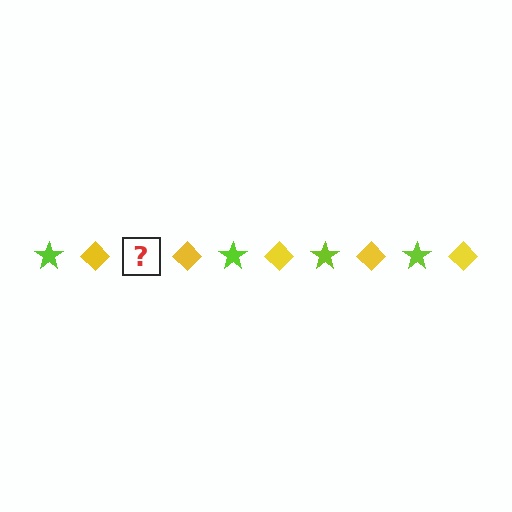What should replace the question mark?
The question mark should be replaced with a lime star.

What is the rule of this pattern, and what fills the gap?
The rule is that the pattern alternates between lime star and yellow diamond. The gap should be filled with a lime star.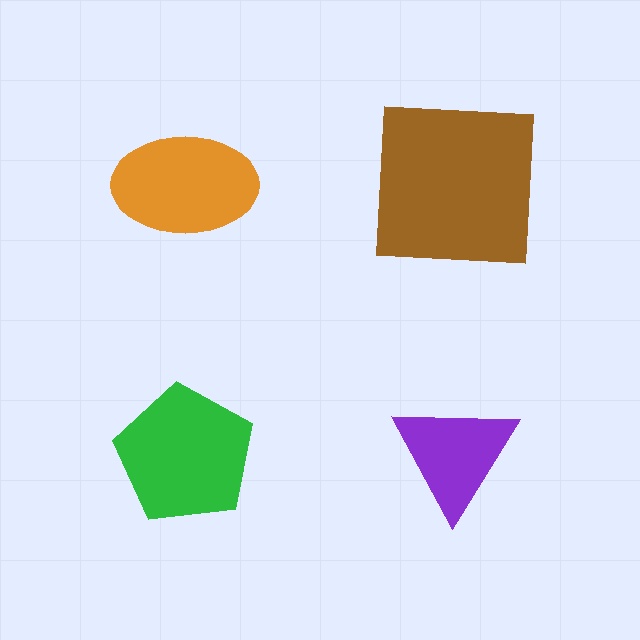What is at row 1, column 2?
A brown square.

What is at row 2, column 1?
A green pentagon.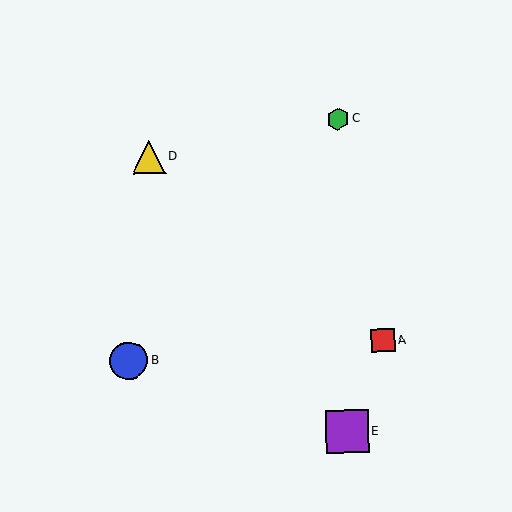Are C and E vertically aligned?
Yes, both are at x≈338.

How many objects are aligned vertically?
2 objects (C, E) are aligned vertically.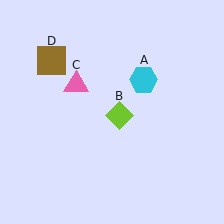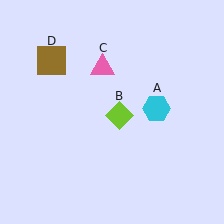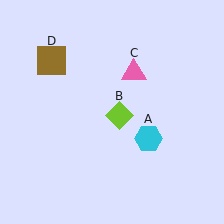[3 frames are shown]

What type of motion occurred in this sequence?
The cyan hexagon (object A), pink triangle (object C) rotated clockwise around the center of the scene.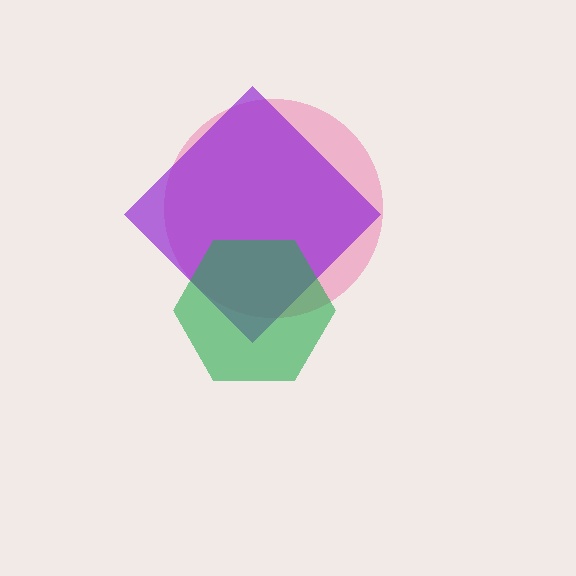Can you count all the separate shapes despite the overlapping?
Yes, there are 3 separate shapes.